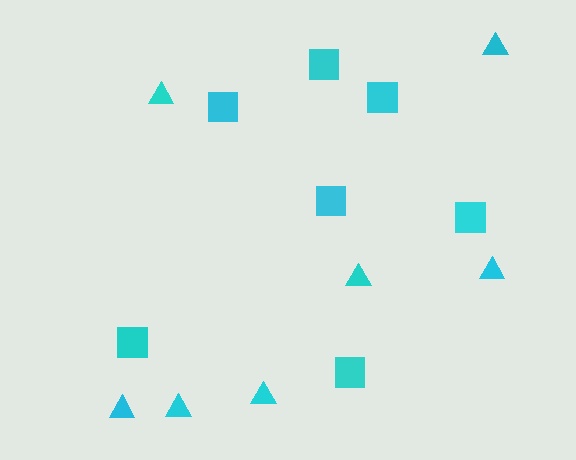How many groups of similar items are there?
There are 2 groups: one group of squares (7) and one group of triangles (7).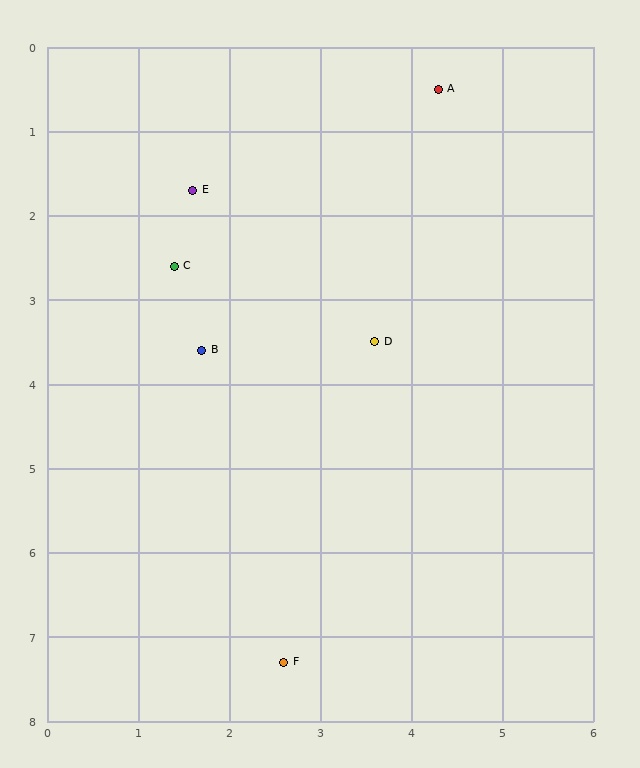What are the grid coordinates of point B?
Point B is at approximately (1.7, 3.6).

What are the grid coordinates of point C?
Point C is at approximately (1.4, 2.6).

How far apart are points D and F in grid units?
Points D and F are about 3.9 grid units apart.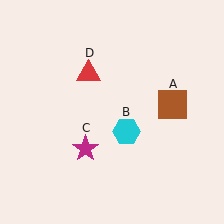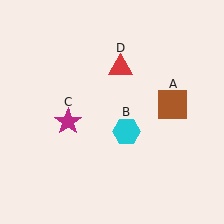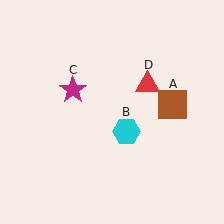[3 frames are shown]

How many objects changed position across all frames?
2 objects changed position: magenta star (object C), red triangle (object D).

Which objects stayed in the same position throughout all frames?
Brown square (object A) and cyan hexagon (object B) remained stationary.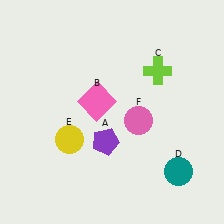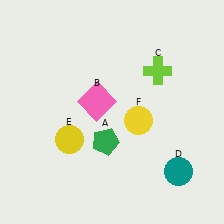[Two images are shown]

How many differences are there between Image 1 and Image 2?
There are 2 differences between the two images.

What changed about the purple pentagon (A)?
In Image 1, A is purple. In Image 2, it changed to green.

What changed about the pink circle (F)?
In Image 1, F is pink. In Image 2, it changed to yellow.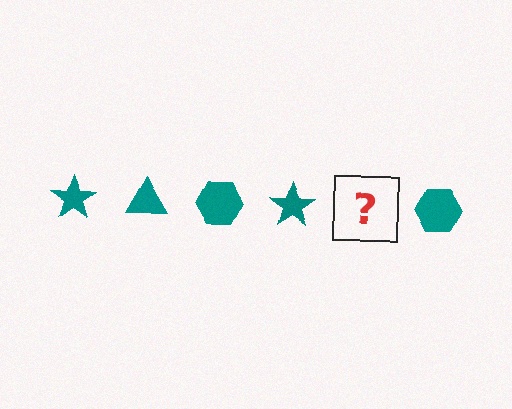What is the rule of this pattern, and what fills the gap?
The rule is that the pattern cycles through star, triangle, hexagon shapes in teal. The gap should be filled with a teal triangle.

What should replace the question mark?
The question mark should be replaced with a teal triangle.